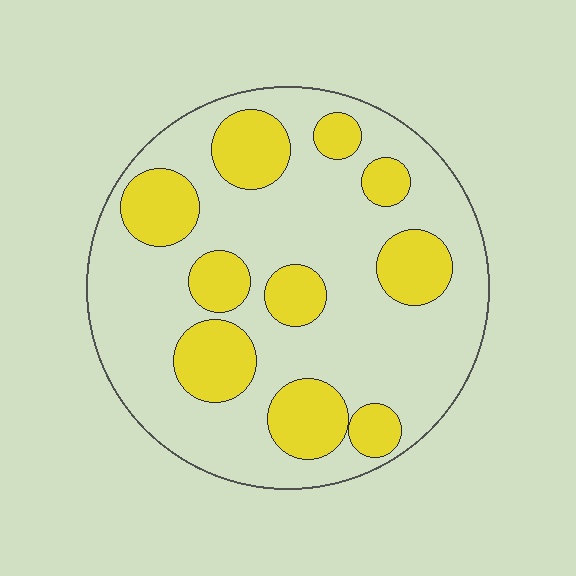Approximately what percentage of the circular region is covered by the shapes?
Approximately 30%.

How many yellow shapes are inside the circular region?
10.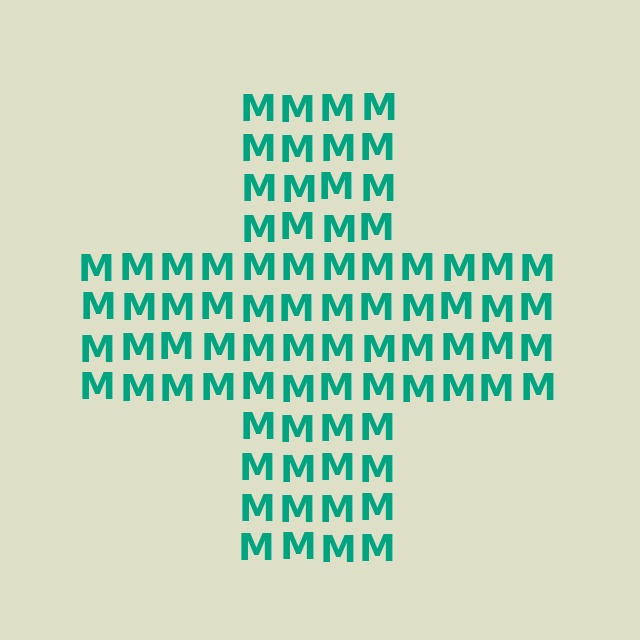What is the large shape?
The large shape is a cross.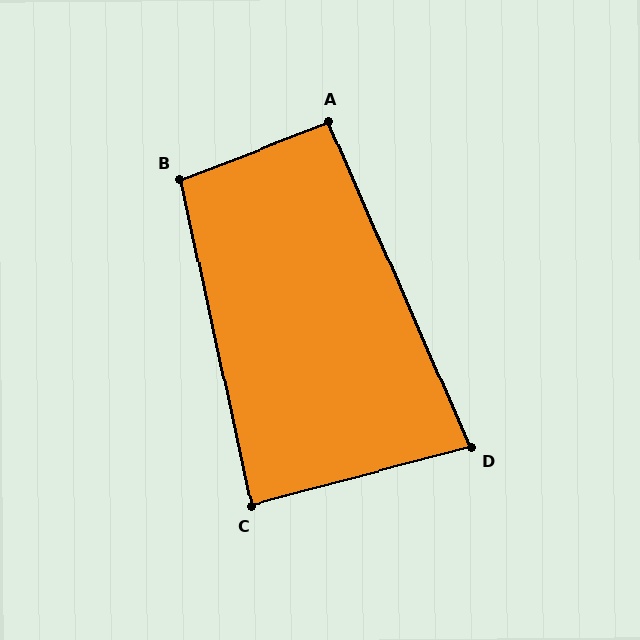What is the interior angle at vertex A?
Approximately 92 degrees (approximately right).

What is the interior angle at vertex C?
Approximately 88 degrees (approximately right).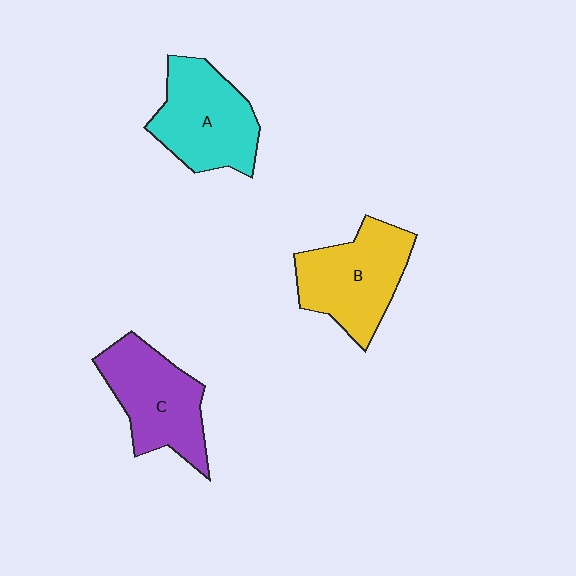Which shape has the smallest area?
Shape C (purple).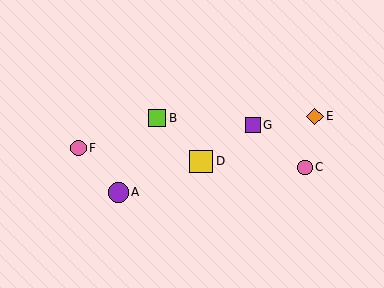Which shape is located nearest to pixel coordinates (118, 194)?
The purple circle (labeled A) at (118, 192) is nearest to that location.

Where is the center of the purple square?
The center of the purple square is at (253, 125).